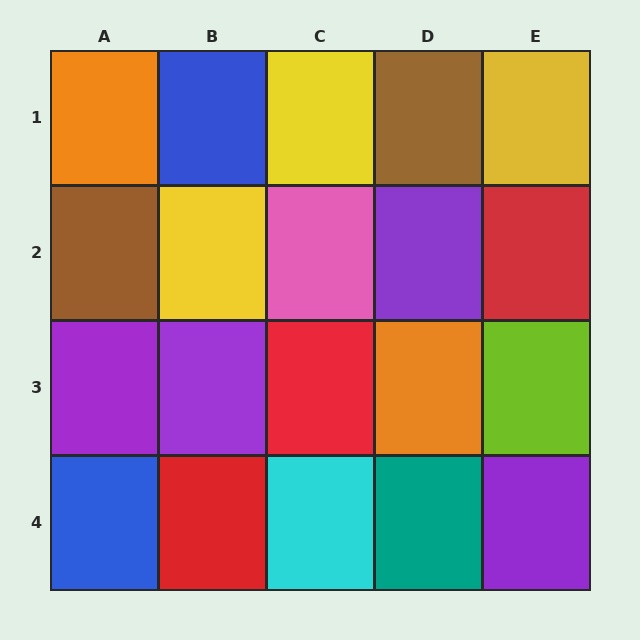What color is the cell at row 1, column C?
Yellow.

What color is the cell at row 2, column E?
Red.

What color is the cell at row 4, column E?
Purple.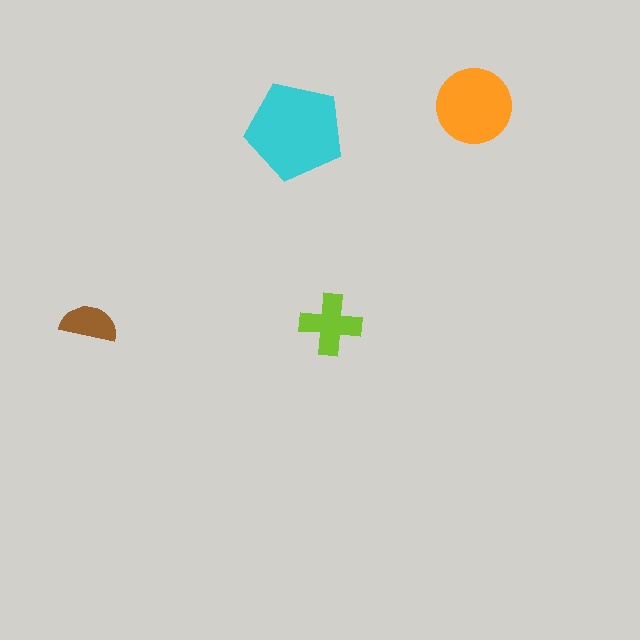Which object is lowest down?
The lime cross is bottommost.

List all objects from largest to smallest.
The cyan pentagon, the orange circle, the lime cross, the brown semicircle.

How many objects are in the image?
There are 4 objects in the image.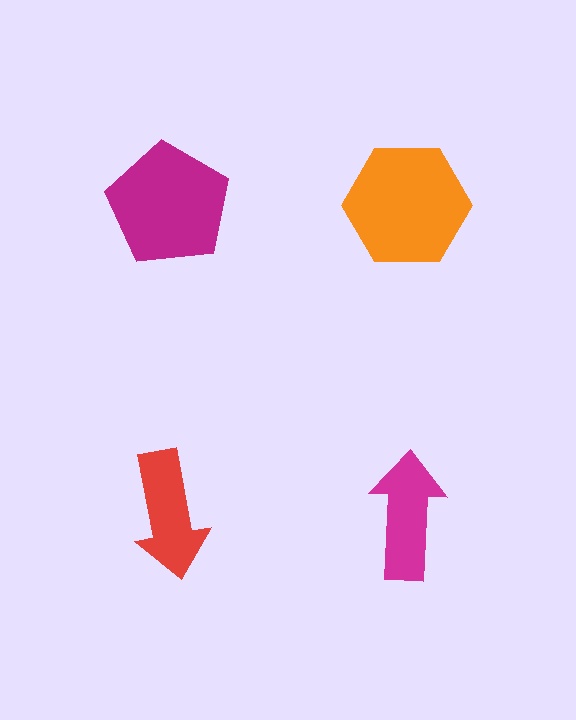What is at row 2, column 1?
A red arrow.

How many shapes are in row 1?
2 shapes.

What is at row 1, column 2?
An orange hexagon.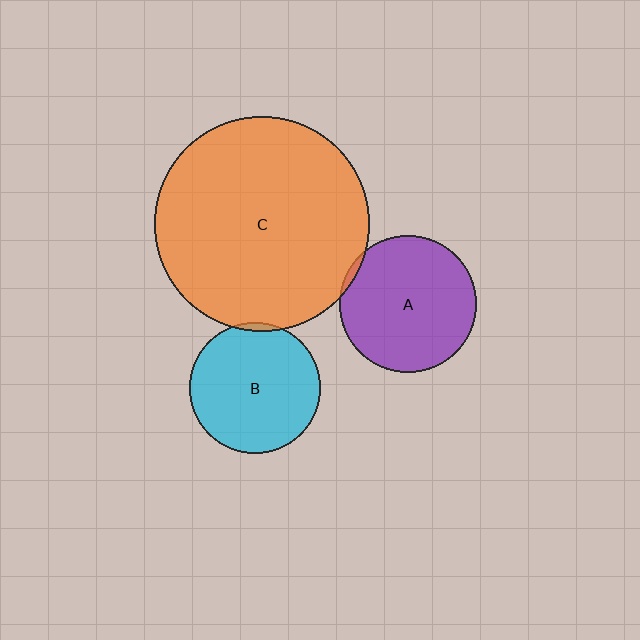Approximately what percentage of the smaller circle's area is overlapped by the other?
Approximately 5%.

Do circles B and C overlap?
Yes.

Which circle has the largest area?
Circle C (orange).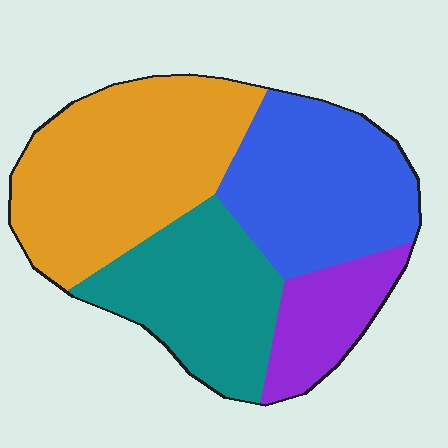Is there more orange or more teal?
Orange.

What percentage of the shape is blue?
Blue covers around 30% of the shape.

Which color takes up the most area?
Orange, at roughly 35%.